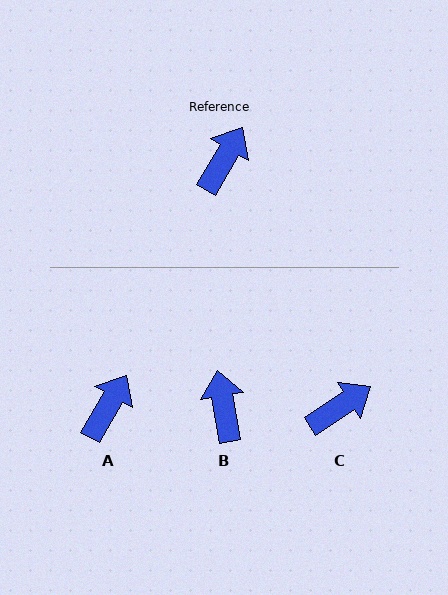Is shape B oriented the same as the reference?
No, it is off by about 40 degrees.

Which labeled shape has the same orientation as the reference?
A.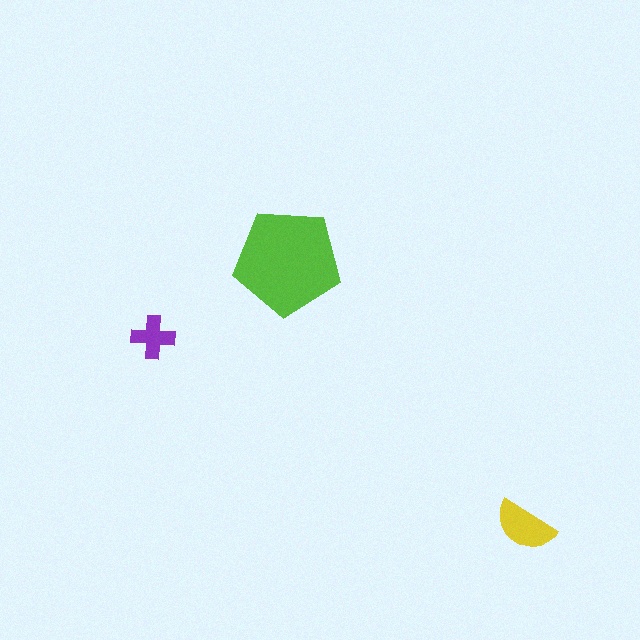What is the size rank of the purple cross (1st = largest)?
3rd.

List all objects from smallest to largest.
The purple cross, the yellow semicircle, the lime pentagon.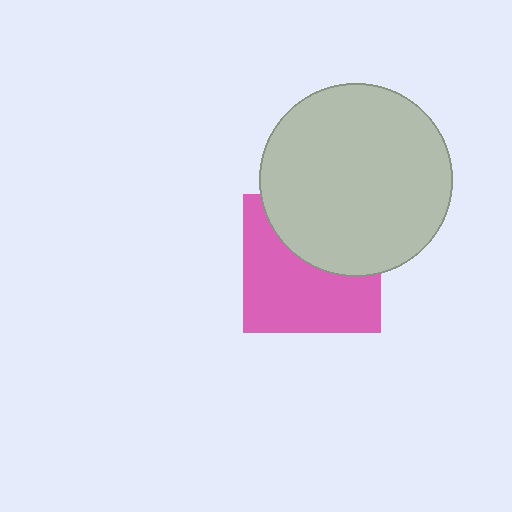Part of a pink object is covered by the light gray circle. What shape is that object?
It is a square.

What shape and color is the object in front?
The object in front is a light gray circle.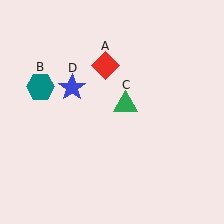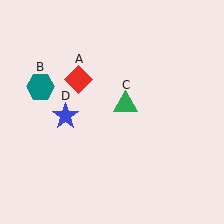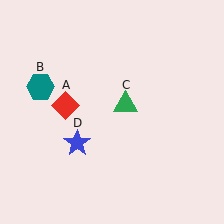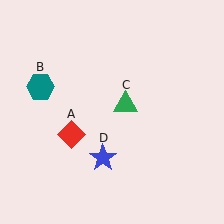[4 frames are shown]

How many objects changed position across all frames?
2 objects changed position: red diamond (object A), blue star (object D).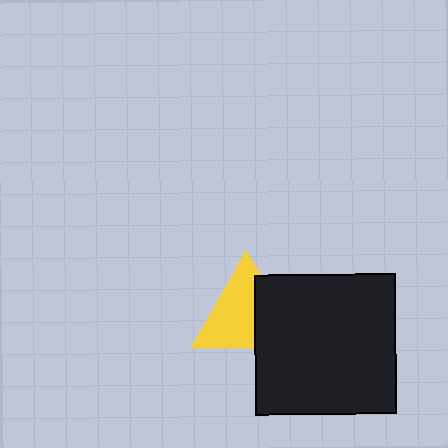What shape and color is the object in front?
The object in front is a black square.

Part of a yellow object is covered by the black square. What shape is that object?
It is a triangle.